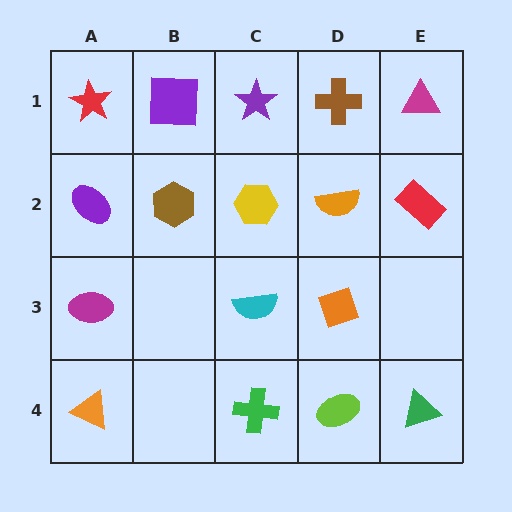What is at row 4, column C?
A green cross.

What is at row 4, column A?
An orange triangle.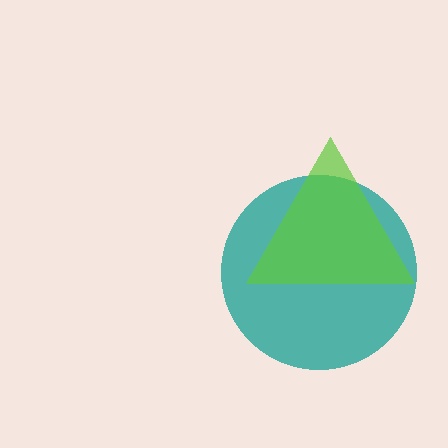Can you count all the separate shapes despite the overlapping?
Yes, there are 2 separate shapes.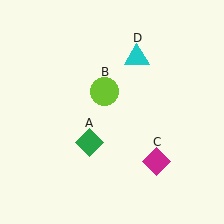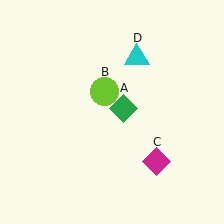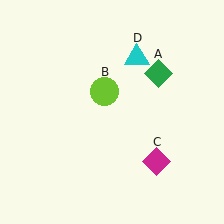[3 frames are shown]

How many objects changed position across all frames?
1 object changed position: green diamond (object A).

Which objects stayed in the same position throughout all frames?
Lime circle (object B) and magenta diamond (object C) and cyan triangle (object D) remained stationary.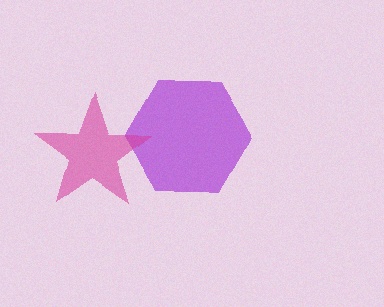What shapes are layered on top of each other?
The layered shapes are: a purple hexagon, a magenta star.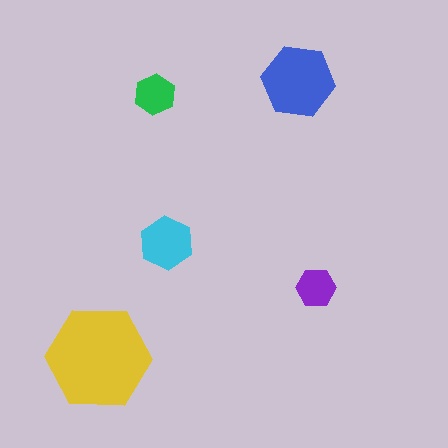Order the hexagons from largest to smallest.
the yellow one, the blue one, the cyan one, the green one, the purple one.